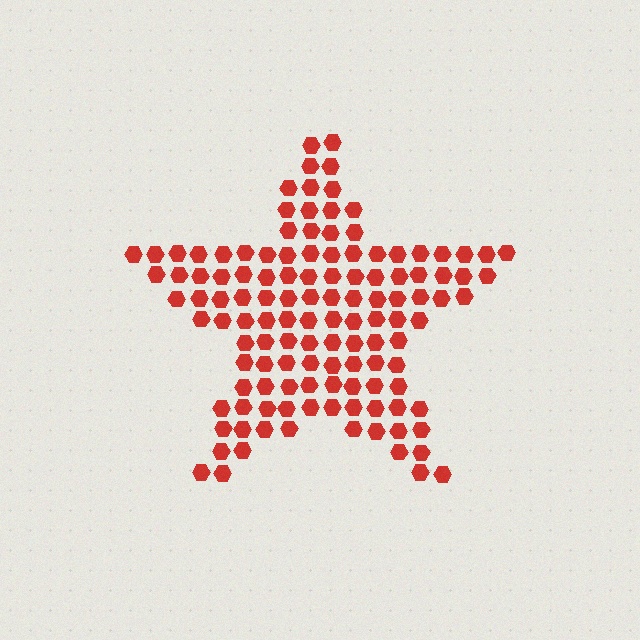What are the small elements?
The small elements are hexagons.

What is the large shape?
The large shape is a star.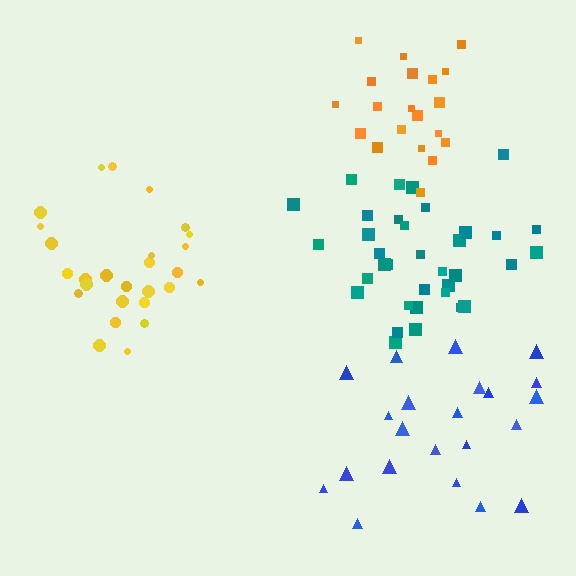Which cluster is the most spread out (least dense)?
Blue.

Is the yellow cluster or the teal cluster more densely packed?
Teal.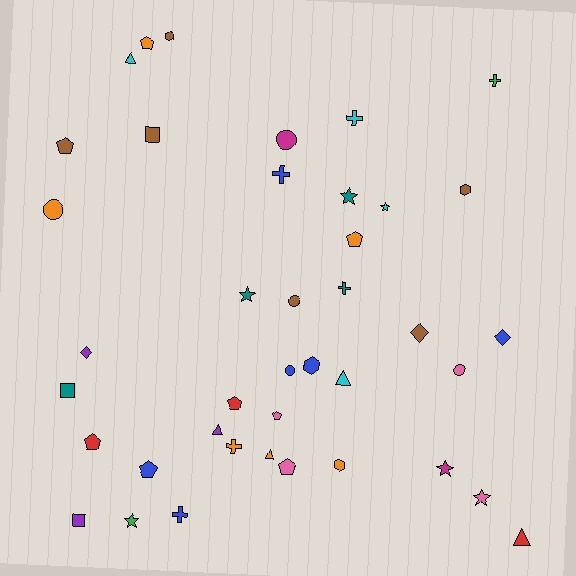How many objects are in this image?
There are 40 objects.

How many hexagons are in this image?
There are 4 hexagons.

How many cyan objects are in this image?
There are 4 cyan objects.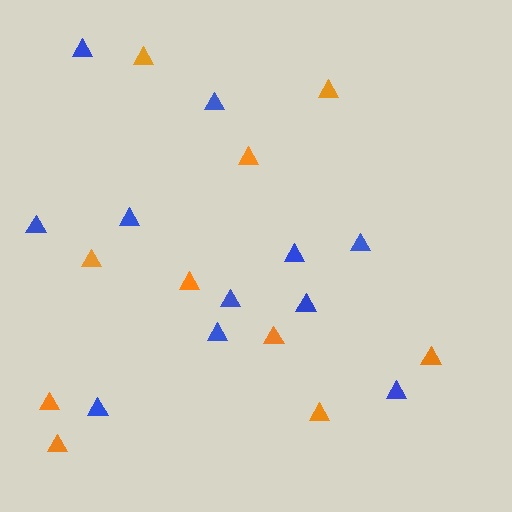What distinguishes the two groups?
There are 2 groups: one group of orange triangles (10) and one group of blue triangles (11).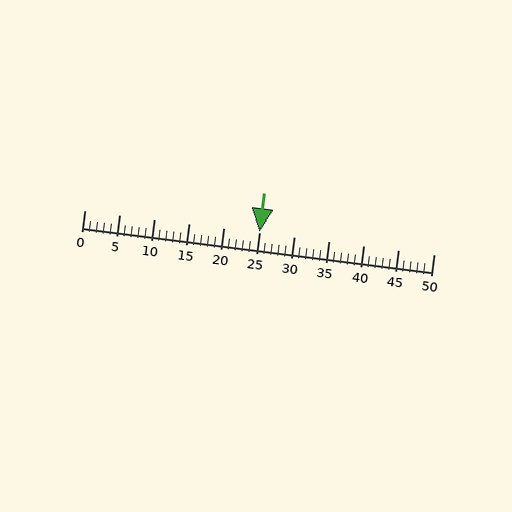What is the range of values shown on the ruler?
The ruler shows values from 0 to 50.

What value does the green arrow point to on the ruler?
The green arrow points to approximately 25.